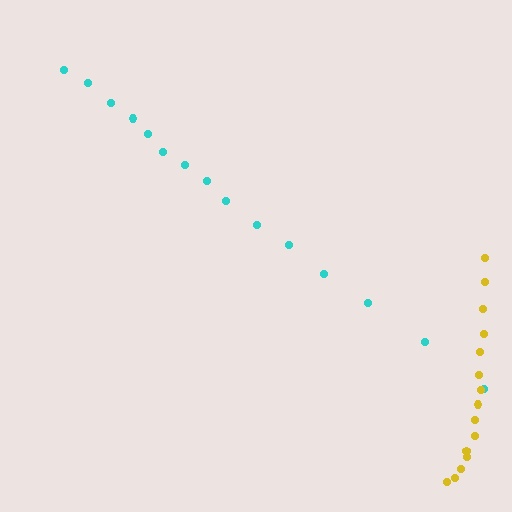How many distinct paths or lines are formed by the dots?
There are 2 distinct paths.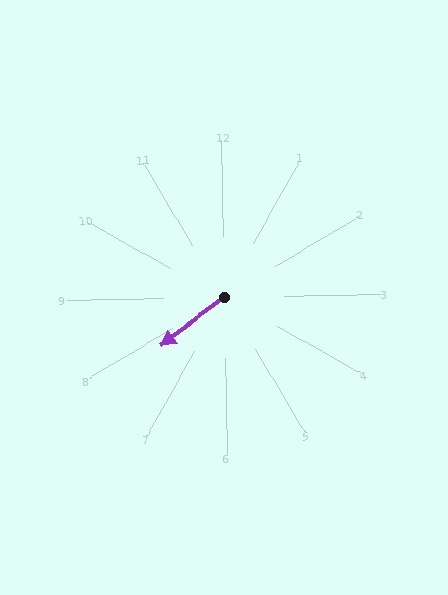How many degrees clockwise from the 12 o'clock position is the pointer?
Approximately 234 degrees.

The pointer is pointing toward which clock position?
Roughly 8 o'clock.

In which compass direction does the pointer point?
Southwest.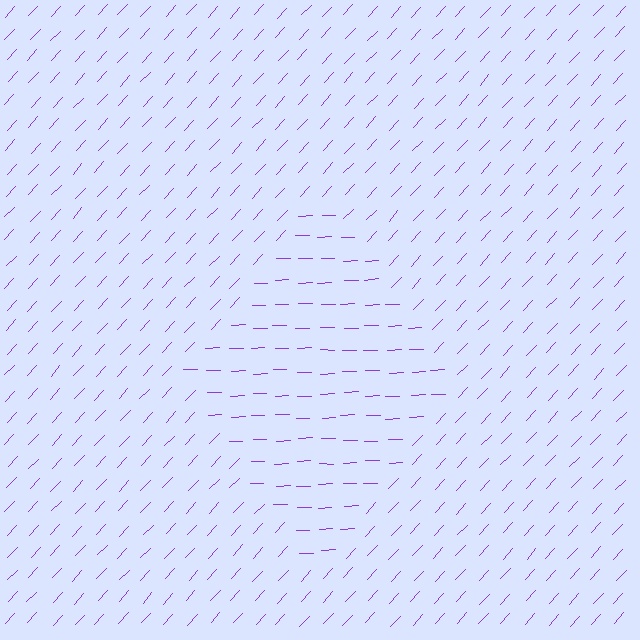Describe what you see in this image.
The image is filled with small purple line segments. A diamond region in the image has lines oriented differently from the surrounding lines, creating a visible texture boundary.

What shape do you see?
I see a diamond.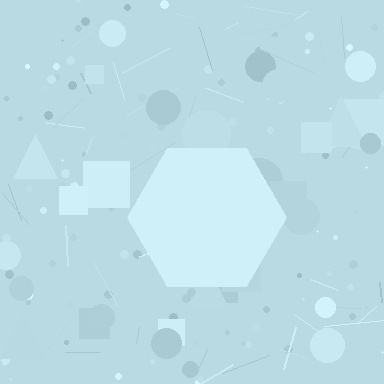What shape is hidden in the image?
A hexagon is hidden in the image.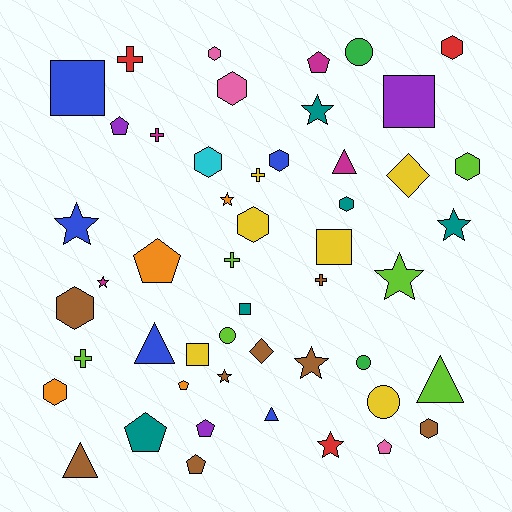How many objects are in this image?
There are 50 objects.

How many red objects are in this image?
There are 3 red objects.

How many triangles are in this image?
There are 5 triangles.